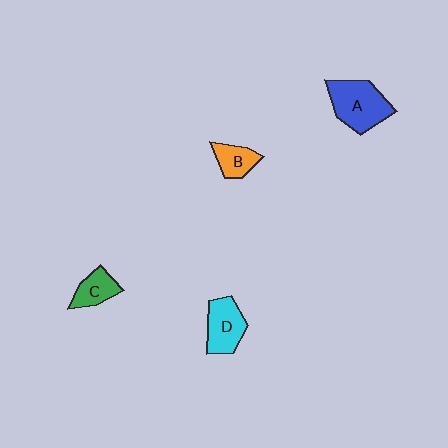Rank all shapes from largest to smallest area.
From largest to smallest: A (blue), D (cyan), C (green), B (orange).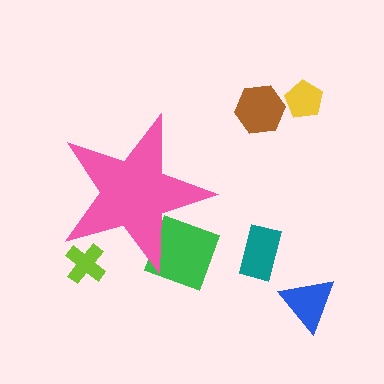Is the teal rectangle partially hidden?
No, the teal rectangle is fully visible.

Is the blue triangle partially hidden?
No, the blue triangle is fully visible.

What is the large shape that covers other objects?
A pink star.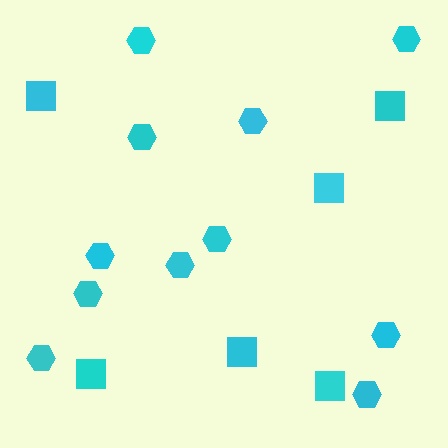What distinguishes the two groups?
There are 2 groups: one group of squares (6) and one group of hexagons (11).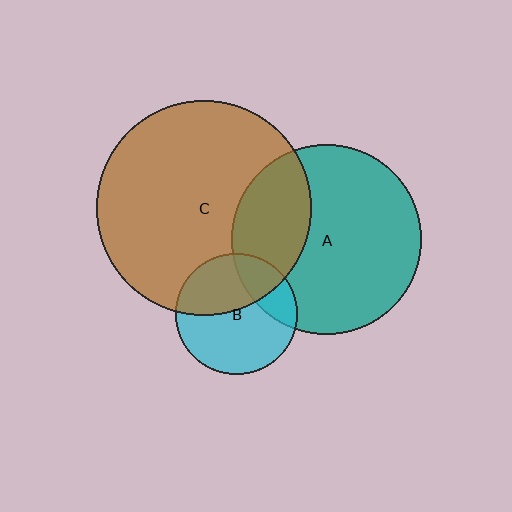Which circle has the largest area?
Circle C (brown).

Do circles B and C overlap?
Yes.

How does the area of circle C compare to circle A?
Approximately 1.3 times.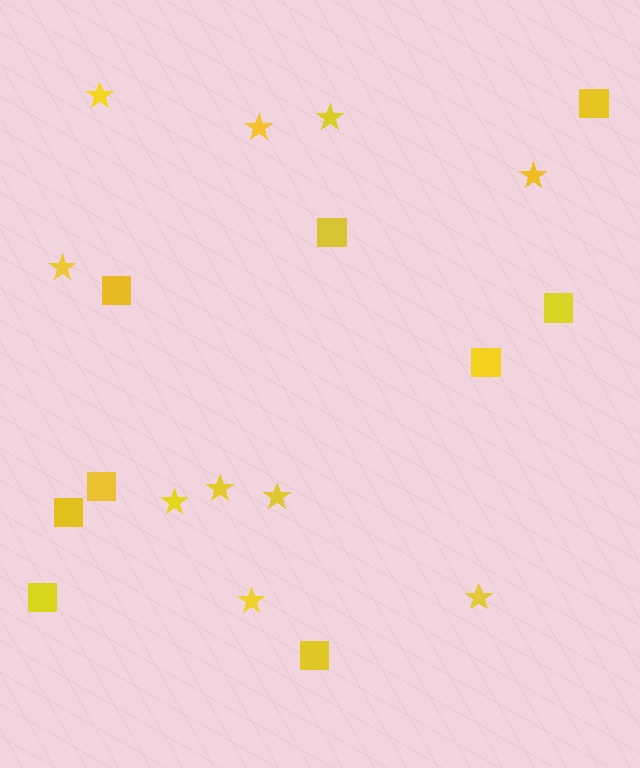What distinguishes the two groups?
There are 2 groups: one group of stars (10) and one group of squares (9).